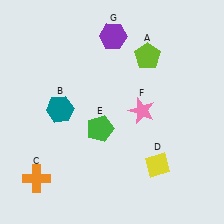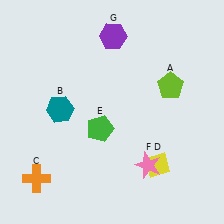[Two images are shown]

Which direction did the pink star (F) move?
The pink star (F) moved down.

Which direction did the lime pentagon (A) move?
The lime pentagon (A) moved down.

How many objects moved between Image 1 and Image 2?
2 objects moved between the two images.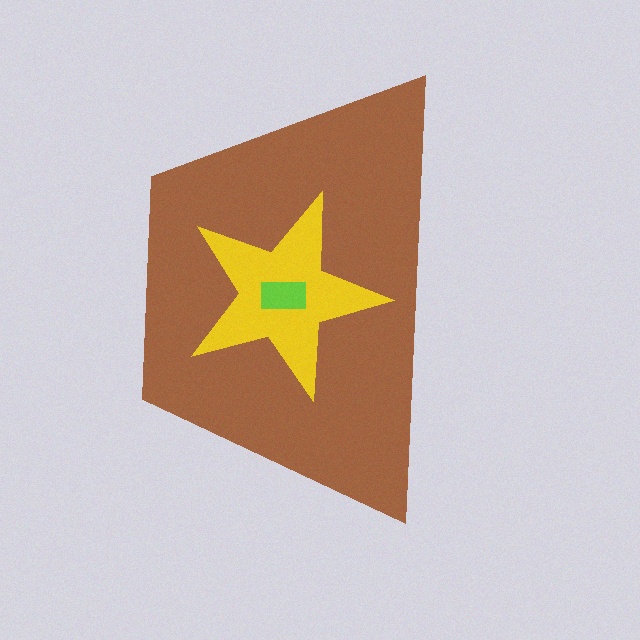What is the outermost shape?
The brown trapezoid.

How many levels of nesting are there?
3.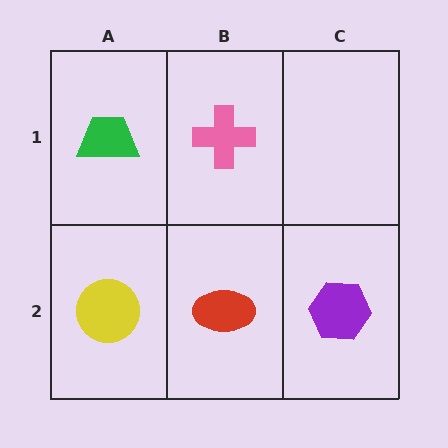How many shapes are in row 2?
3 shapes.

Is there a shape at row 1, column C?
No, that cell is empty.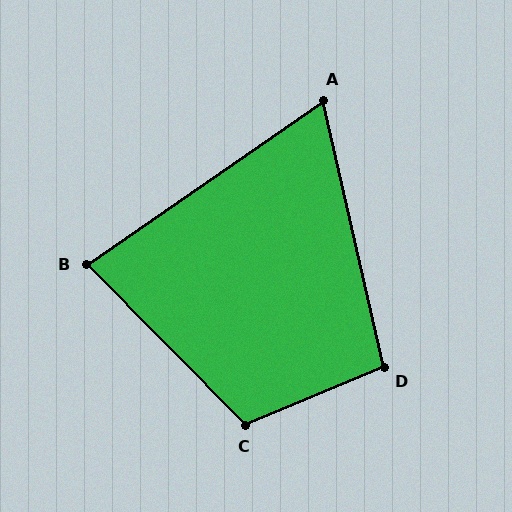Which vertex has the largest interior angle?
C, at approximately 112 degrees.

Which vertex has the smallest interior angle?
A, at approximately 68 degrees.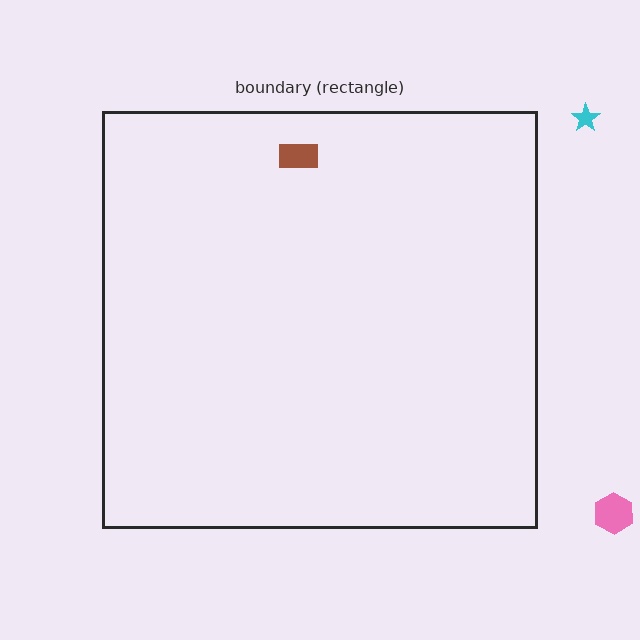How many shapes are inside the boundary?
1 inside, 2 outside.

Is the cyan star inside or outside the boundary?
Outside.